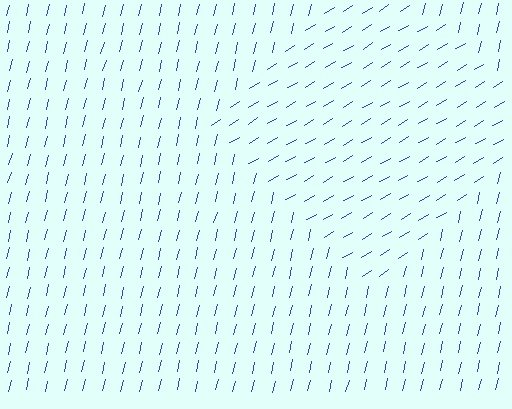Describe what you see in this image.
The image is filled with small blue line segments. A diamond region in the image has lines oriented differently from the surrounding lines, creating a visible texture boundary.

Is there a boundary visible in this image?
Yes, there is a texture boundary formed by a change in line orientation.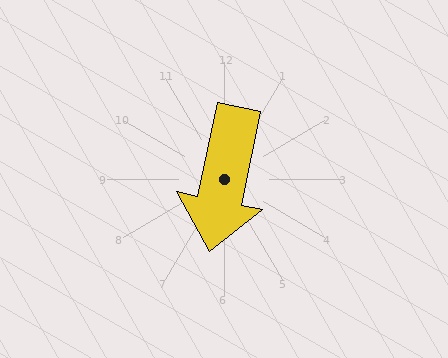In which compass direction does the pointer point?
South.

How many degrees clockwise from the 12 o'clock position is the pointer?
Approximately 192 degrees.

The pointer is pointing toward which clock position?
Roughly 6 o'clock.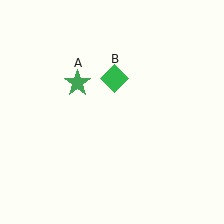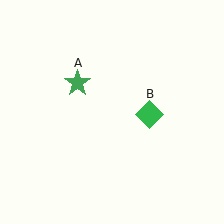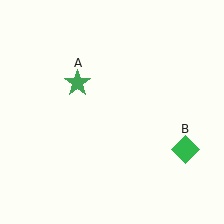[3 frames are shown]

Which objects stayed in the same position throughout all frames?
Green star (object A) remained stationary.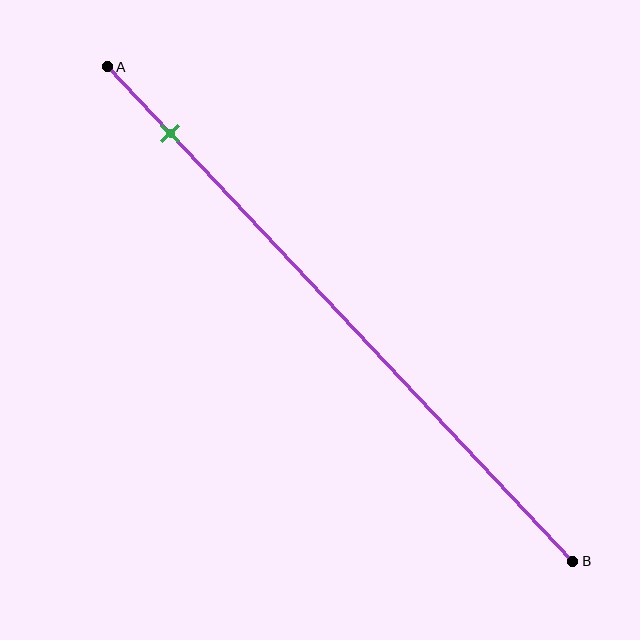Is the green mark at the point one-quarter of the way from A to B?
No, the mark is at about 15% from A, not at the 25% one-quarter point.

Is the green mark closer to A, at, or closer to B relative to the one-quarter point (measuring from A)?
The green mark is closer to point A than the one-quarter point of segment AB.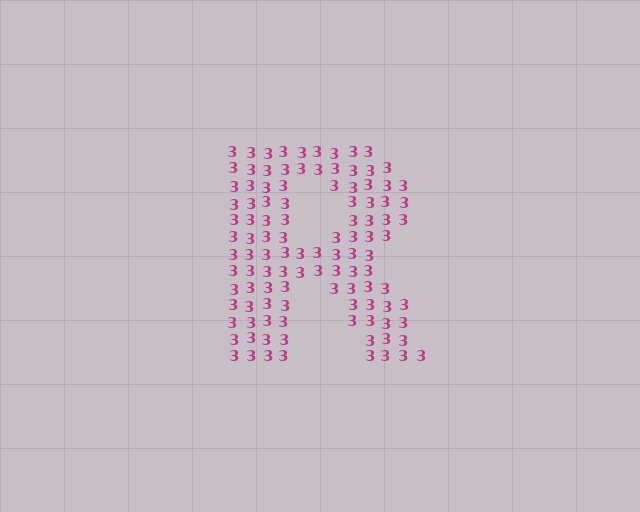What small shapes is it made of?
It is made of small digit 3's.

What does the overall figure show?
The overall figure shows the letter R.